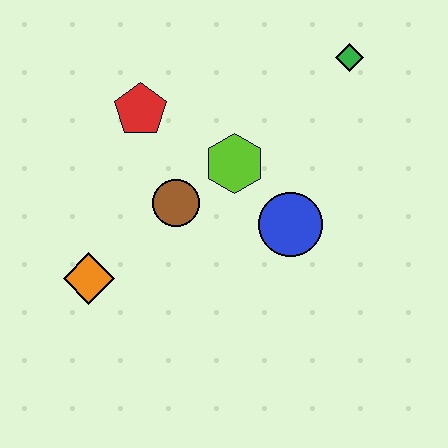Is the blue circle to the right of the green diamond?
No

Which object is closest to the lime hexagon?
The brown circle is closest to the lime hexagon.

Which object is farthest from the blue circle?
The orange diamond is farthest from the blue circle.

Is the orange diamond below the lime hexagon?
Yes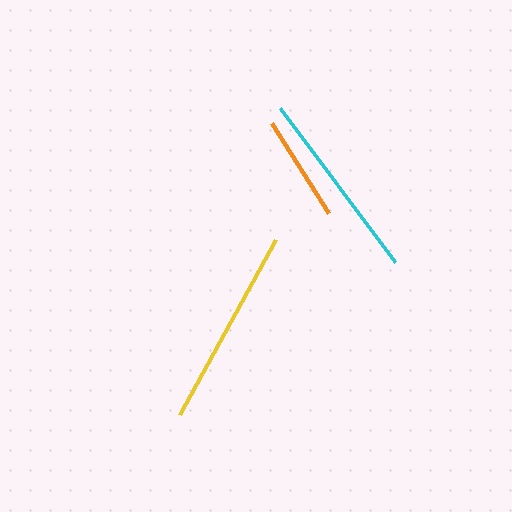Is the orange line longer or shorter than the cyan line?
The cyan line is longer than the orange line.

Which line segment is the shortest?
The orange line is the shortest at approximately 107 pixels.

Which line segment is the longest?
The yellow line is the longest at approximately 199 pixels.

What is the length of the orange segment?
The orange segment is approximately 107 pixels long.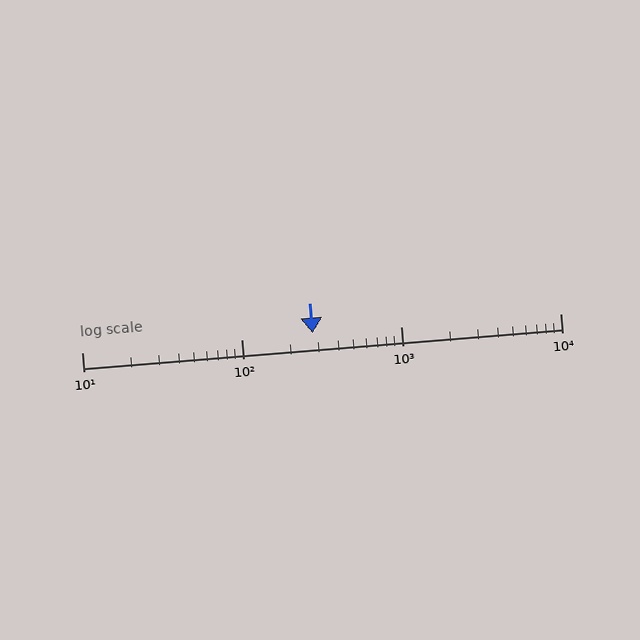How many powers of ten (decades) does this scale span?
The scale spans 3 decades, from 10 to 10000.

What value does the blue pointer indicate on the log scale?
The pointer indicates approximately 280.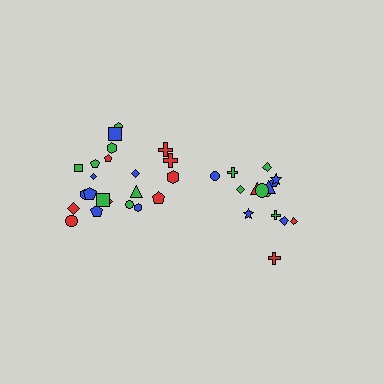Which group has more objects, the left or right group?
The left group.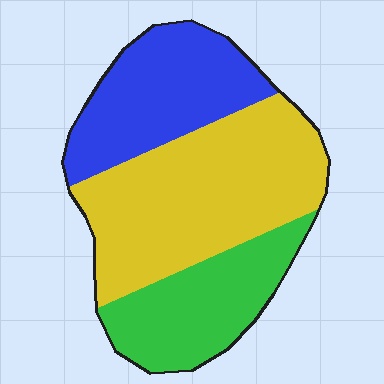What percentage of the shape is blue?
Blue covers 28% of the shape.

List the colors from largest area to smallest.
From largest to smallest: yellow, blue, green.